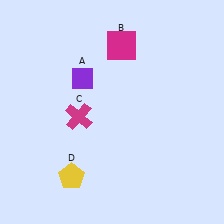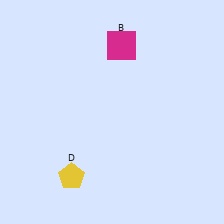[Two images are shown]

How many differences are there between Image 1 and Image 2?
There are 2 differences between the two images.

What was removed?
The magenta cross (C), the purple diamond (A) were removed in Image 2.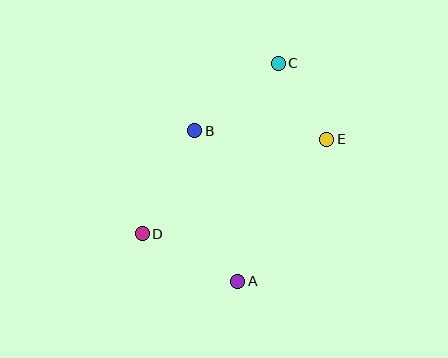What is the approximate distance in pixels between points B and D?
The distance between B and D is approximately 116 pixels.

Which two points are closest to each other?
Points C and E are closest to each other.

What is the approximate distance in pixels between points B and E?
The distance between B and E is approximately 132 pixels.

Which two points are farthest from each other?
Points A and C are farthest from each other.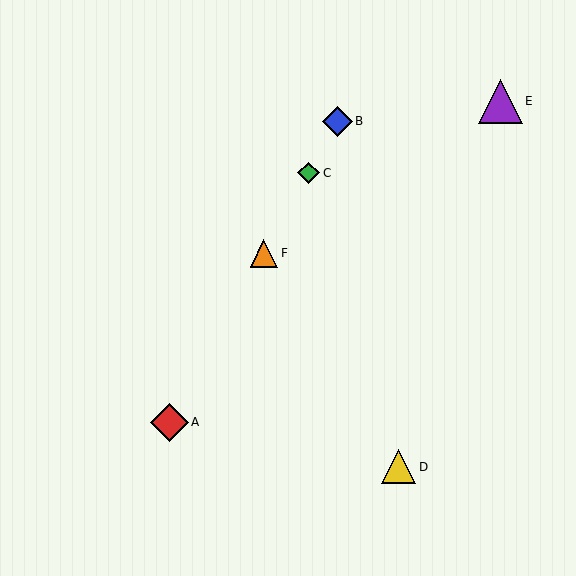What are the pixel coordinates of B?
Object B is at (337, 121).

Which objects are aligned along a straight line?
Objects A, B, C, F are aligned along a straight line.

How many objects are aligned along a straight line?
4 objects (A, B, C, F) are aligned along a straight line.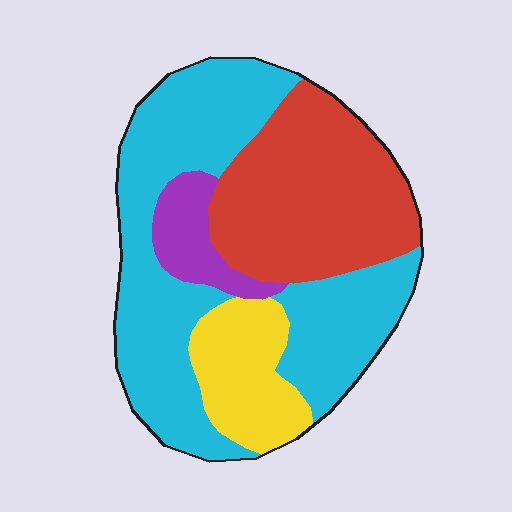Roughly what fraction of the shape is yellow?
Yellow covers 14% of the shape.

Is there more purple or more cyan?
Cyan.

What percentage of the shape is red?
Red covers 30% of the shape.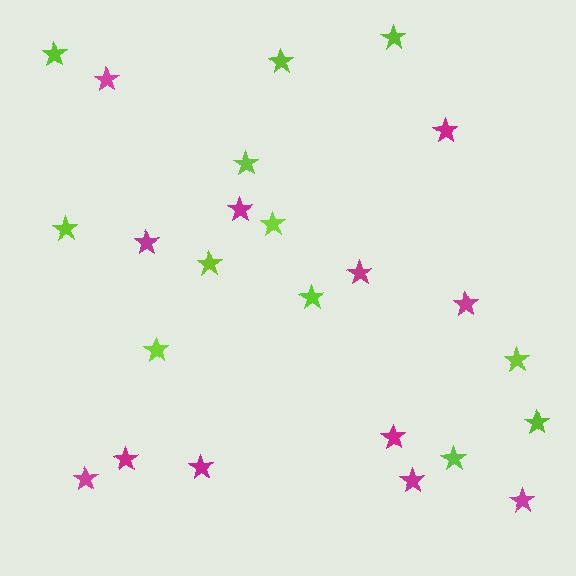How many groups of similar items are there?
There are 2 groups: one group of magenta stars (12) and one group of lime stars (12).